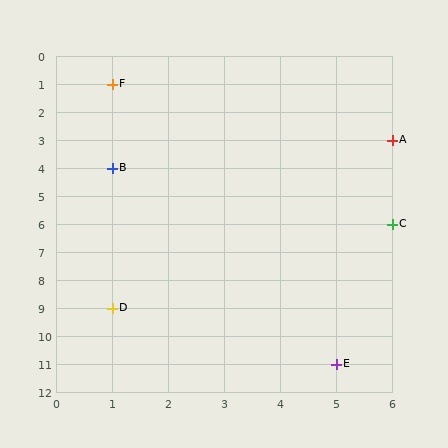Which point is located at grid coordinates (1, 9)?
Point D is at (1, 9).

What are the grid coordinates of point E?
Point E is at grid coordinates (5, 11).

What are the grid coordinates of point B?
Point B is at grid coordinates (1, 4).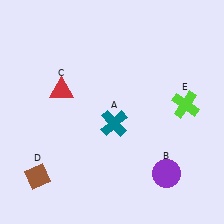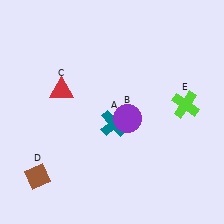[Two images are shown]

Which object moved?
The purple circle (B) moved up.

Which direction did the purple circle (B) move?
The purple circle (B) moved up.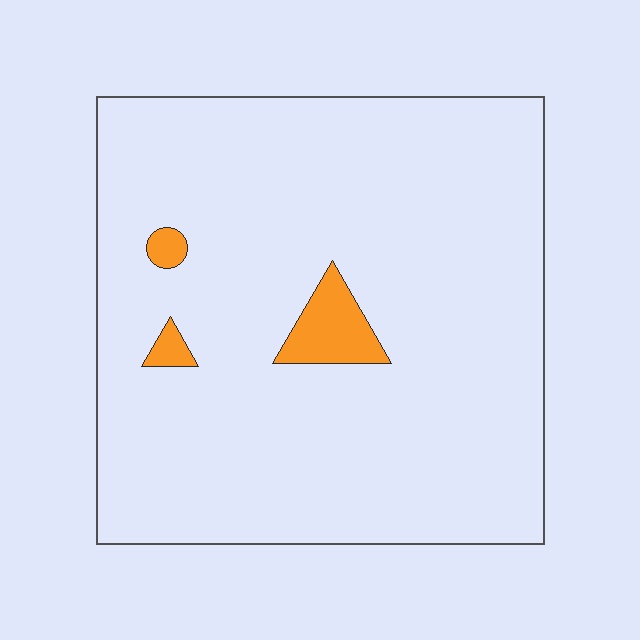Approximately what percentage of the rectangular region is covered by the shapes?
Approximately 5%.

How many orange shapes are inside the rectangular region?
3.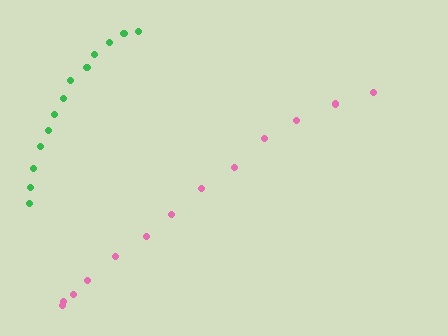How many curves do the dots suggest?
There are 2 distinct paths.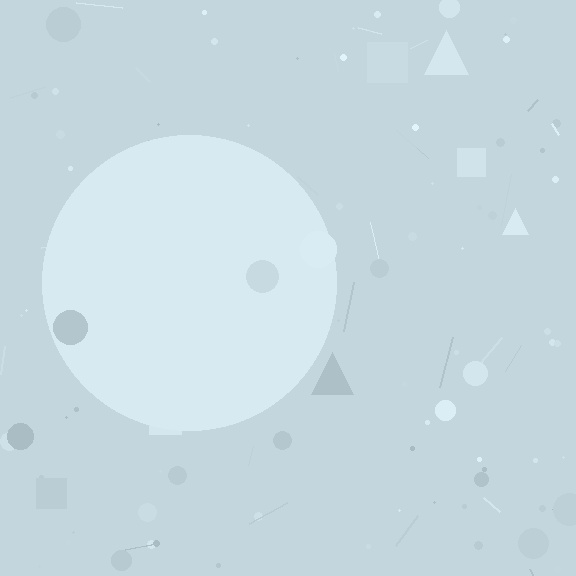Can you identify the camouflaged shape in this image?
The camouflaged shape is a circle.